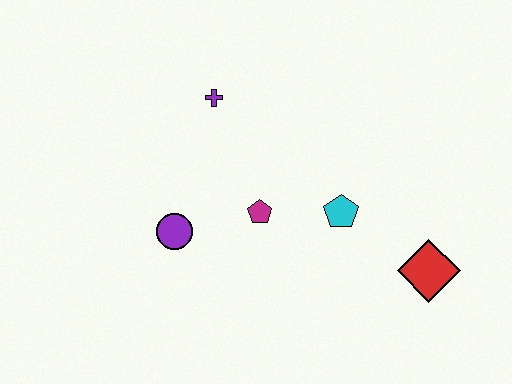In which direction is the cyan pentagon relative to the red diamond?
The cyan pentagon is to the left of the red diamond.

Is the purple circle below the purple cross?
Yes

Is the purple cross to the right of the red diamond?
No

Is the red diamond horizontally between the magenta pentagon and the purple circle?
No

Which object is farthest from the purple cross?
The red diamond is farthest from the purple cross.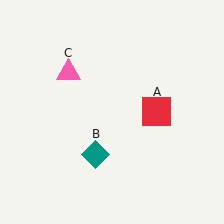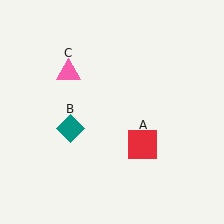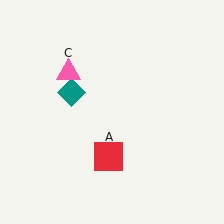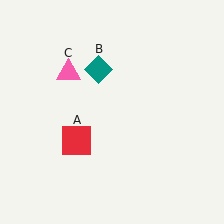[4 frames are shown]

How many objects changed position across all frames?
2 objects changed position: red square (object A), teal diamond (object B).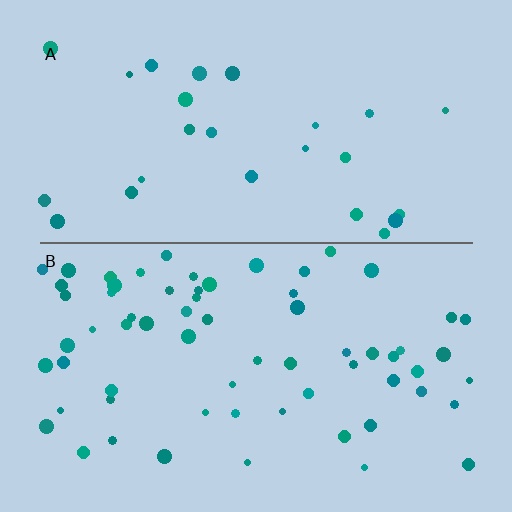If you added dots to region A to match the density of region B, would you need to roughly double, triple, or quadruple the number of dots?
Approximately double.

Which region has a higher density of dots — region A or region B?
B (the bottom).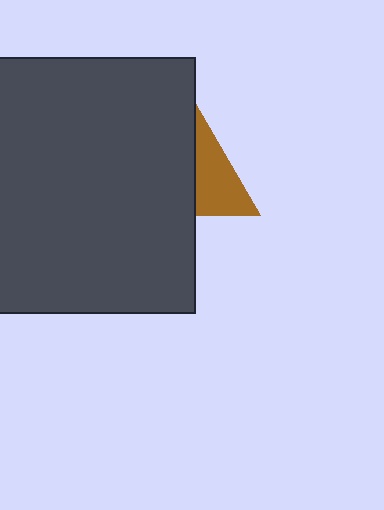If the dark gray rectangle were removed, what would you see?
You would see the complete brown triangle.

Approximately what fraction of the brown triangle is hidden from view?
Roughly 50% of the brown triangle is hidden behind the dark gray rectangle.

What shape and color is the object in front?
The object in front is a dark gray rectangle.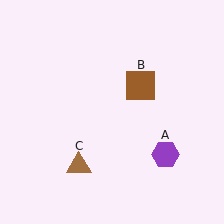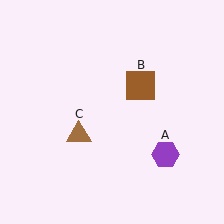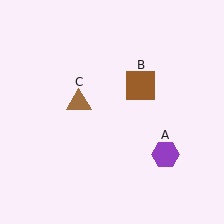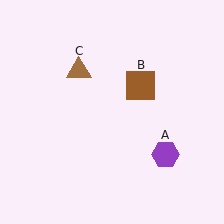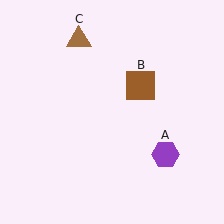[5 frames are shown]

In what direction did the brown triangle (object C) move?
The brown triangle (object C) moved up.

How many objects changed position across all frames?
1 object changed position: brown triangle (object C).